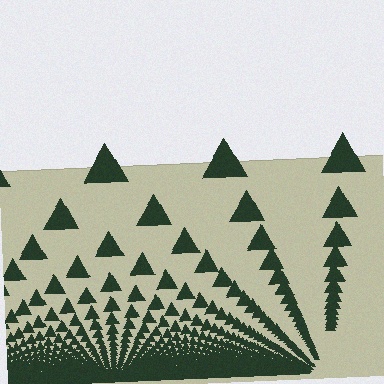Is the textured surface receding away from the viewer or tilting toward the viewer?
The surface appears to tilt toward the viewer. Texture elements get larger and sparser toward the top.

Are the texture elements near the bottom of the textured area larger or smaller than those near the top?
Smaller. The gradient is inverted — elements near the bottom are smaller and denser.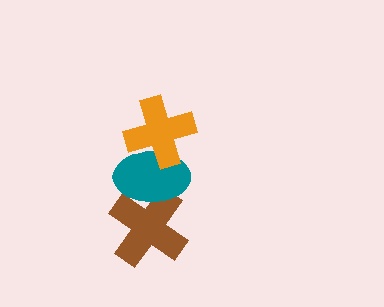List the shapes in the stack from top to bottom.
From top to bottom: the orange cross, the teal ellipse, the brown cross.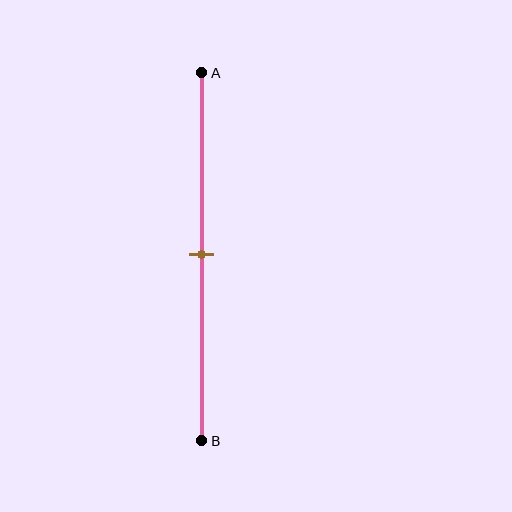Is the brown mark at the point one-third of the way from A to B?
No, the mark is at about 50% from A, not at the 33% one-third point.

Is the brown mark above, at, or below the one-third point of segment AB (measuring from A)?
The brown mark is below the one-third point of segment AB.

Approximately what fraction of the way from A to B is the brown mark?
The brown mark is approximately 50% of the way from A to B.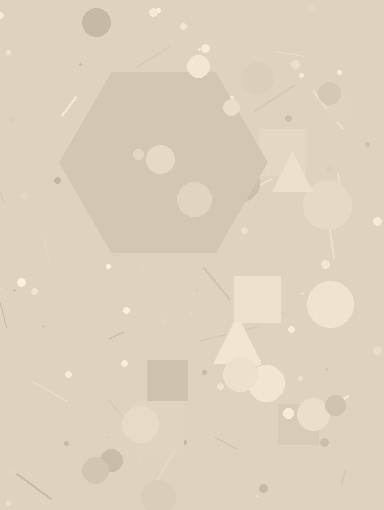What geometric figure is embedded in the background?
A hexagon is embedded in the background.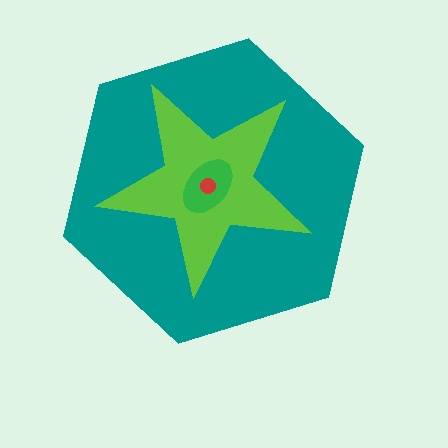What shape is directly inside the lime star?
The green ellipse.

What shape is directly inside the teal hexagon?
The lime star.